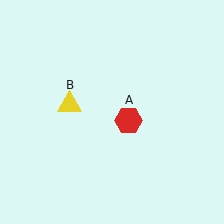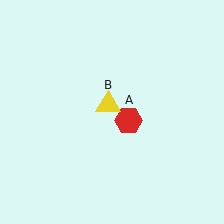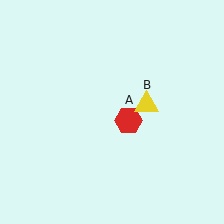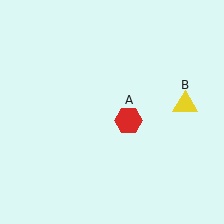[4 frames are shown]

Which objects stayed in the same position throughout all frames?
Red hexagon (object A) remained stationary.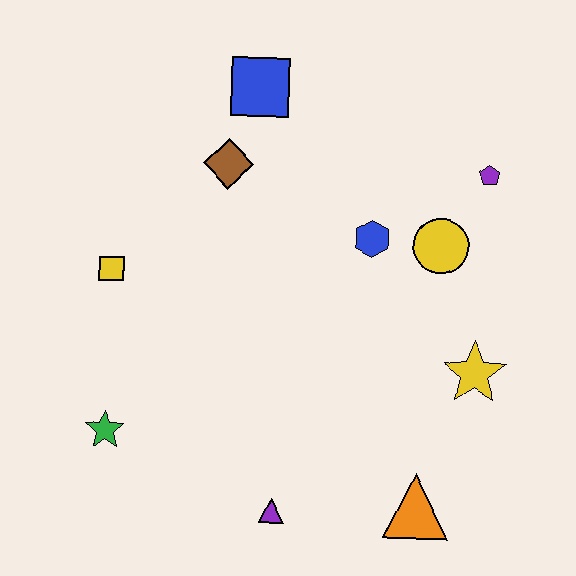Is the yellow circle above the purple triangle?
Yes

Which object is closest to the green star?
The yellow square is closest to the green star.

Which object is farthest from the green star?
The purple pentagon is farthest from the green star.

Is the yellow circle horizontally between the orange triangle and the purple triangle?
No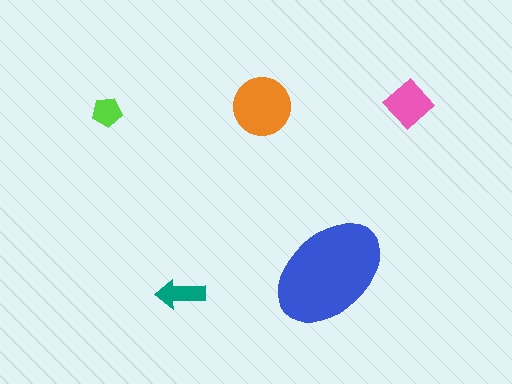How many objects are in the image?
There are 5 objects in the image.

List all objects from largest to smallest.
The blue ellipse, the orange circle, the pink diamond, the teal arrow, the lime pentagon.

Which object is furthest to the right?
The pink diamond is rightmost.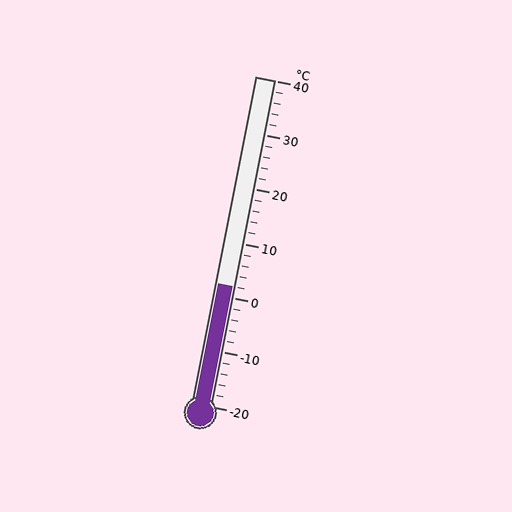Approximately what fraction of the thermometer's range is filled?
The thermometer is filled to approximately 35% of its range.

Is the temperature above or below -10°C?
The temperature is above -10°C.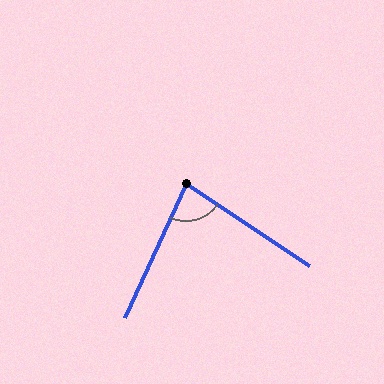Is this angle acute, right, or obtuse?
It is acute.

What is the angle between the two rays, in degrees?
Approximately 81 degrees.